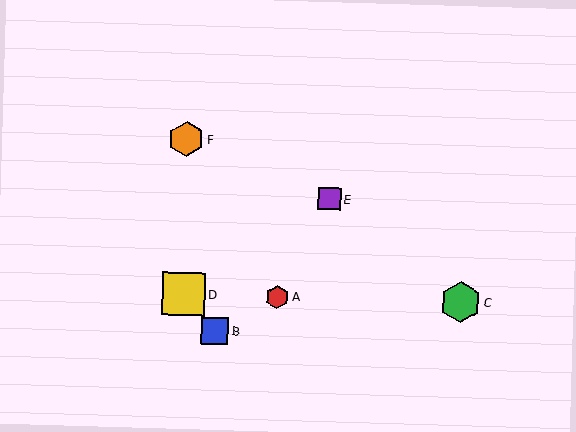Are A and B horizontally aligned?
No, A is at y≈297 and B is at y≈331.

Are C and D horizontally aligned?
Yes, both are at y≈302.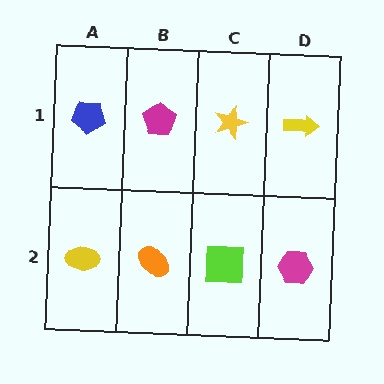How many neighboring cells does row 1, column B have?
3.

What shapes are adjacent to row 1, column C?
A lime square (row 2, column C), a magenta pentagon (row 1, column B), a yellow arrow (row 1, column D).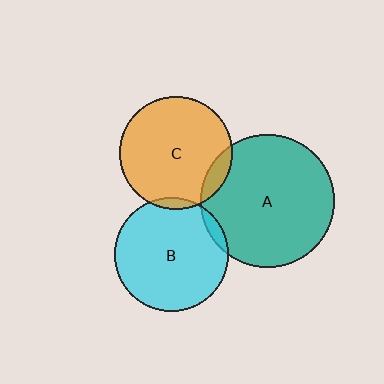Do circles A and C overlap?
Yes.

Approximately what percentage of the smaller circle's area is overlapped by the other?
Approximately 10%.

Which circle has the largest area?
Circle A (teal).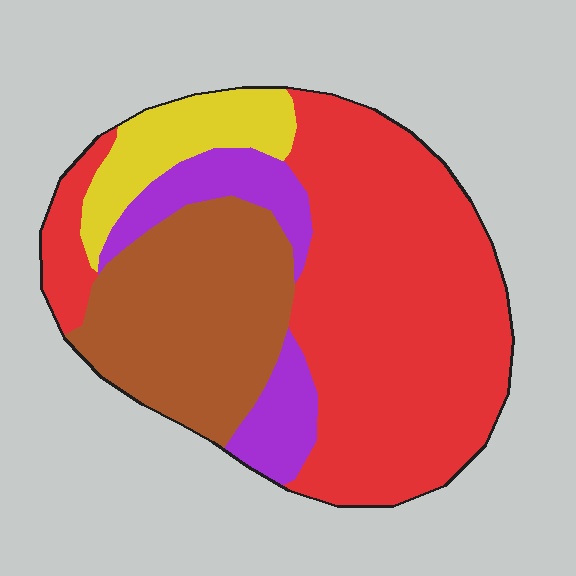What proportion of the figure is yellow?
Yellow takes up about one tenth (1/10) of the figure.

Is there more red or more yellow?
Red.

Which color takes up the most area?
Red, at roughly 50%.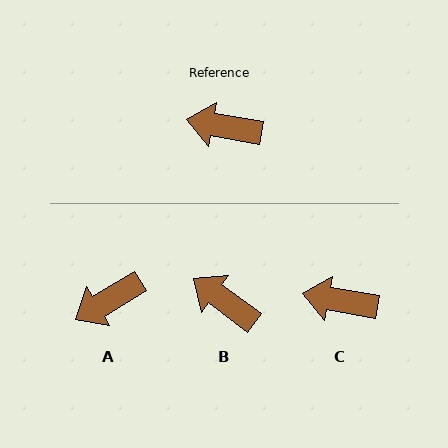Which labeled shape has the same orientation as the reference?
C.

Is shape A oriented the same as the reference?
No, it is off by about 41 degrees.